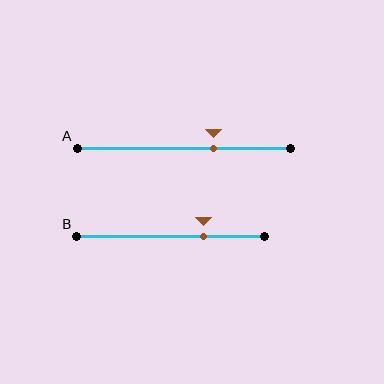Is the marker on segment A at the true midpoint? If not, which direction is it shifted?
No, the marker on segment A is shifted to the right by about 14% of the segment length.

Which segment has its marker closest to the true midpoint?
Segment A has its marker closest to the true midpoint.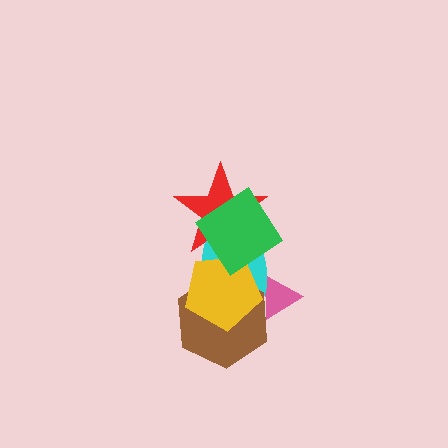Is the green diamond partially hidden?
No, no other shape covers it.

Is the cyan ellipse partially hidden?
Yes, it is partially covered by another shape.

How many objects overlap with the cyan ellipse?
5 objects overlap with the cyan ellipse.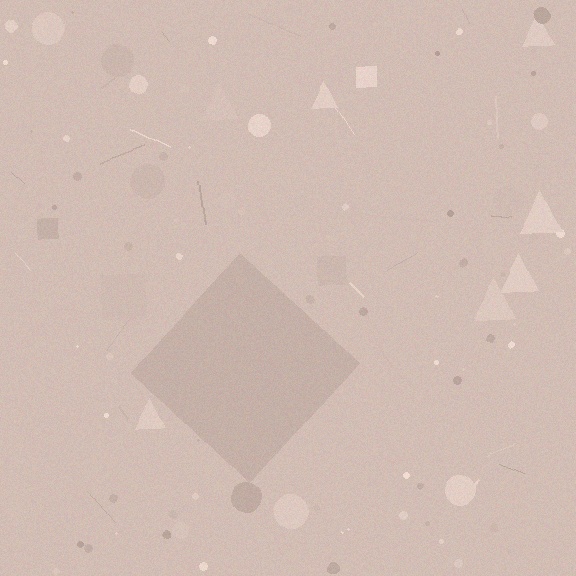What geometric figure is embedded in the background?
A diamond is embedded in the background.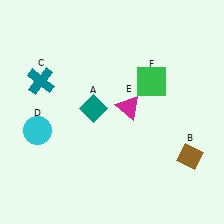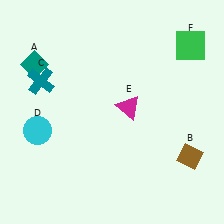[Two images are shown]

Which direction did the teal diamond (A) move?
The teal diamond (A) moved left.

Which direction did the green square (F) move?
The green square (F) moved right.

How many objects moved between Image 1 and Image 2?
2 objects moved between the two images.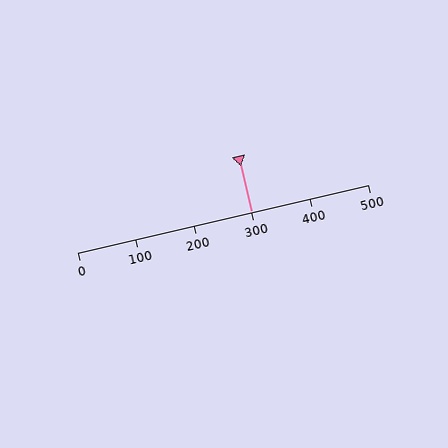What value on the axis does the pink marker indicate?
The marker indicates approximately 300.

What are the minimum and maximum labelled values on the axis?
The axis runs from 0 to 500.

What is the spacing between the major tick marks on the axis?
The major ticks are spaced 100 apart.